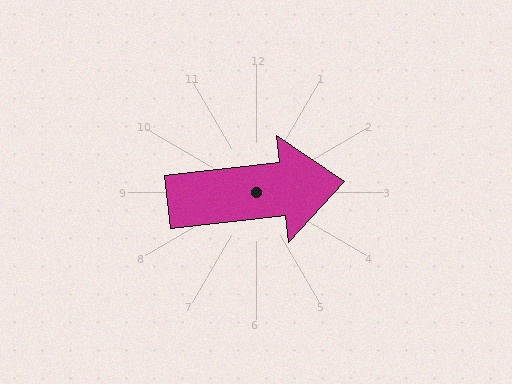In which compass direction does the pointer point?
East.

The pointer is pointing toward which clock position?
Roughly 3 o'clock.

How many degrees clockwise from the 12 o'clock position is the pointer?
Approximately 84 degrees.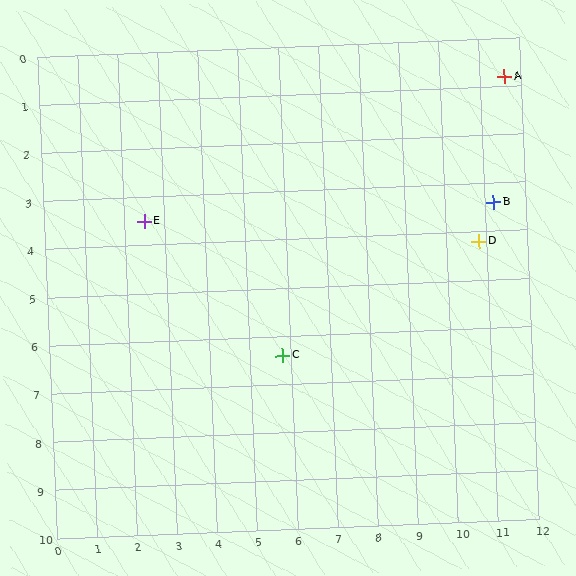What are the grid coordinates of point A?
Point A is at approximately (11.6, 0.8).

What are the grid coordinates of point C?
Point C is at approximately (5.8, 6.4).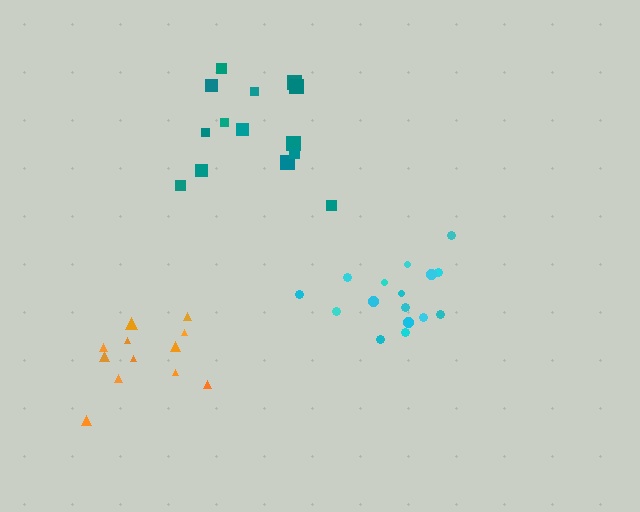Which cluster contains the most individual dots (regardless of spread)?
Cyan (16).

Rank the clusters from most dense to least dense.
cyan, orange, teal.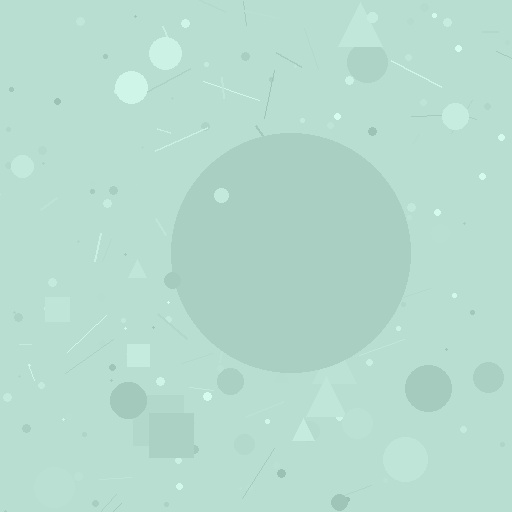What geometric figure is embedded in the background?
A circle is embedded in the background.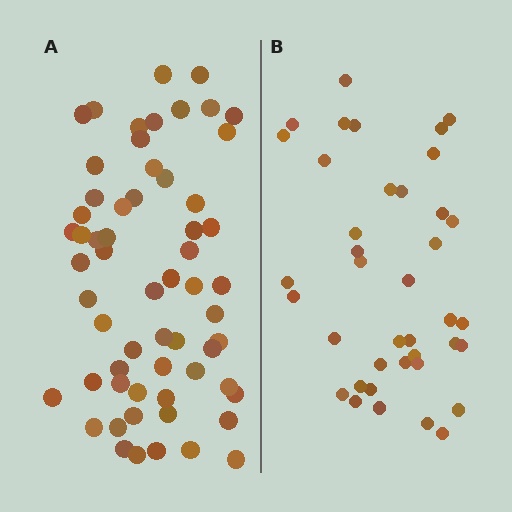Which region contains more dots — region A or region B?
Region A (the left region) has more dots.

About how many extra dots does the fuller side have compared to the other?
Region A has approximately 20 more dots than region B.